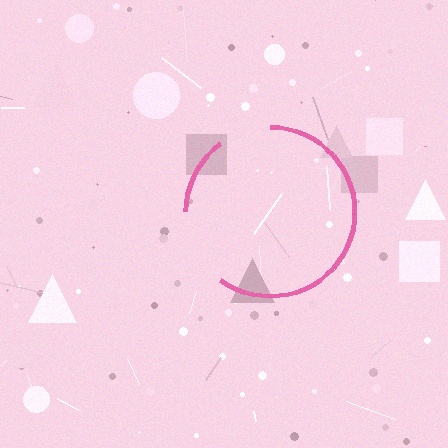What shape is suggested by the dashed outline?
The dashed outline suggests a circle.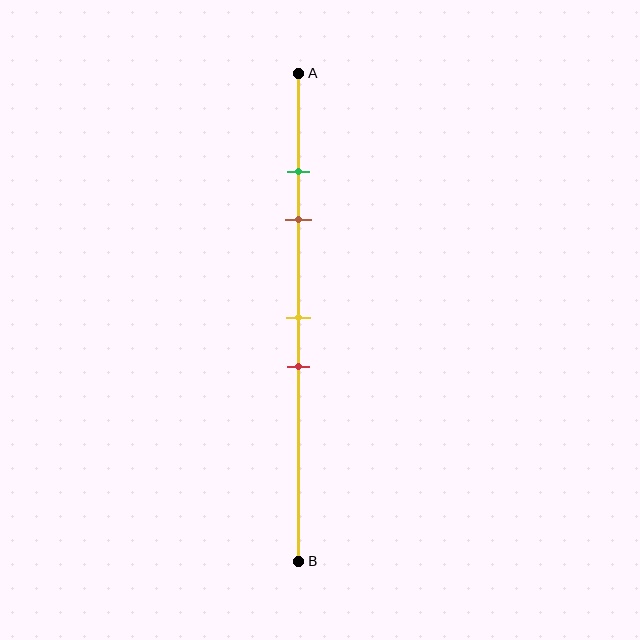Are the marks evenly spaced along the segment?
No, the marks are not evenly spaced.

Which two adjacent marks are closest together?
The green and brown marks are the closest adjacent pair.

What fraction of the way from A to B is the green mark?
The green mark is approximately 20% (0.2) of the way from A to B.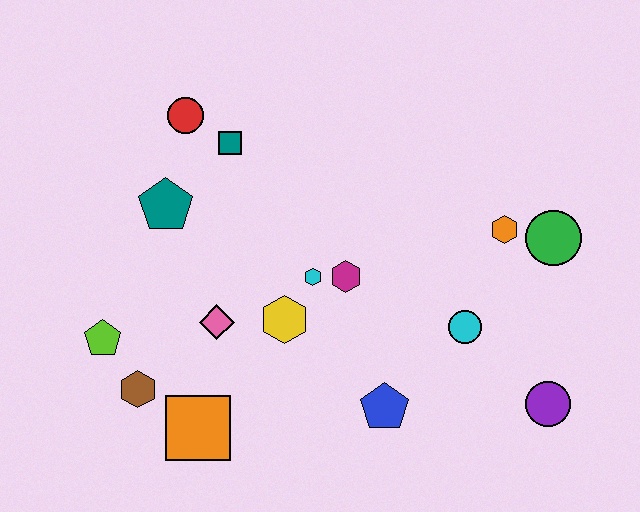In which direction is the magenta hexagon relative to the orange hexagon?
The magenta hexagon is to the left of the orange hexagon.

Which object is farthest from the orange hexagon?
The lime pentagon is farthest from the orange hexagon.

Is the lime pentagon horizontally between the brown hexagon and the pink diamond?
No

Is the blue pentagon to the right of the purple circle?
No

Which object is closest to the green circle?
The orange hexagon is closest to the green circle.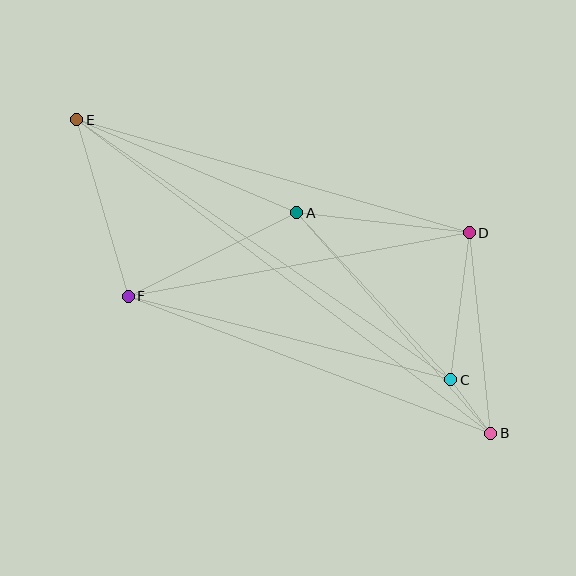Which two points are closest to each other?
Points B and C are closest to each other.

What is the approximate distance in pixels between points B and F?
The distance between B and F is approximately 387 pixels.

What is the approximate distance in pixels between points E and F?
The distance between E and F is approximately 184 pixels.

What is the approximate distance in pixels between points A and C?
The distance between A and C is approximately 227 pixels.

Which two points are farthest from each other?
Points B and E are farthest from each other.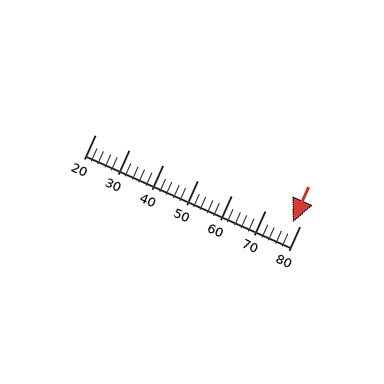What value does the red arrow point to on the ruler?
The red arrow points to approximately 78.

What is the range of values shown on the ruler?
The ruler shows values from 20 to 80.